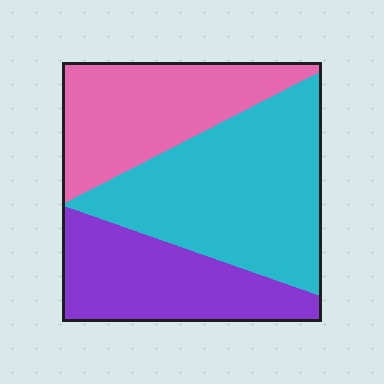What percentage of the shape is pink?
Pink covers 29% of the shape.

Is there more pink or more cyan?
Cyan.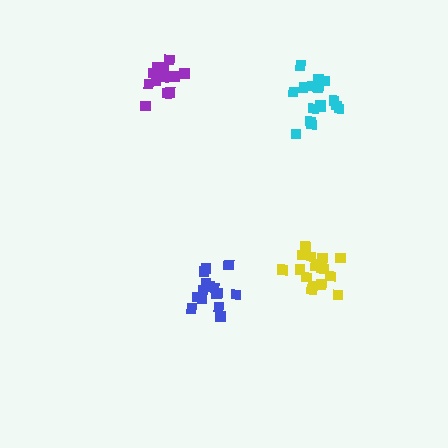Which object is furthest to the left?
The purple cluster is leftmost.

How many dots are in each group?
Group 1: 15 dots, Group 2: 17 dots, Group 3: 16 dots, Group 4: 13 dots (61 total).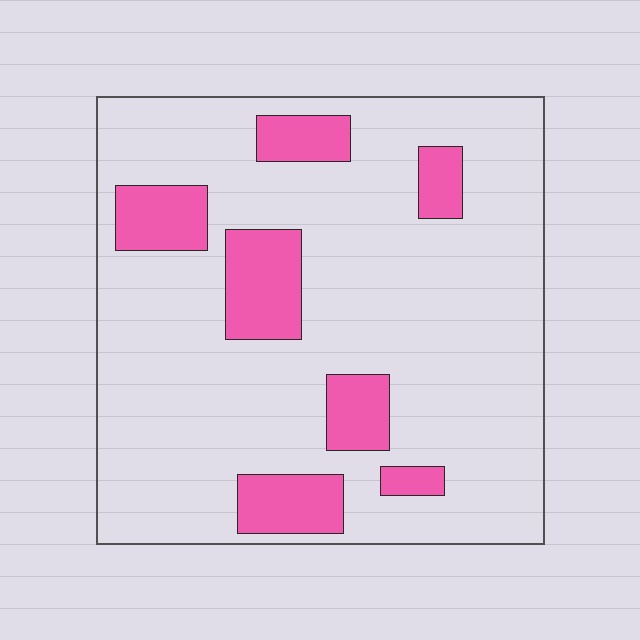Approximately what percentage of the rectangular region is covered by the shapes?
Approximately 20%.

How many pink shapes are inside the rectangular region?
7.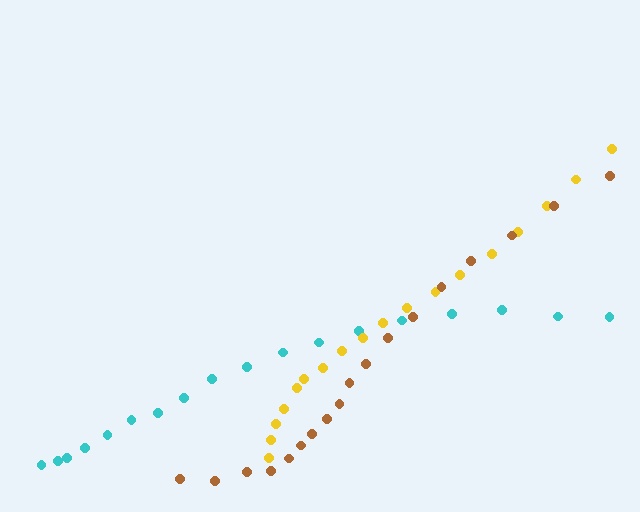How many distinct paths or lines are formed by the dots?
There are 3 distinct paths.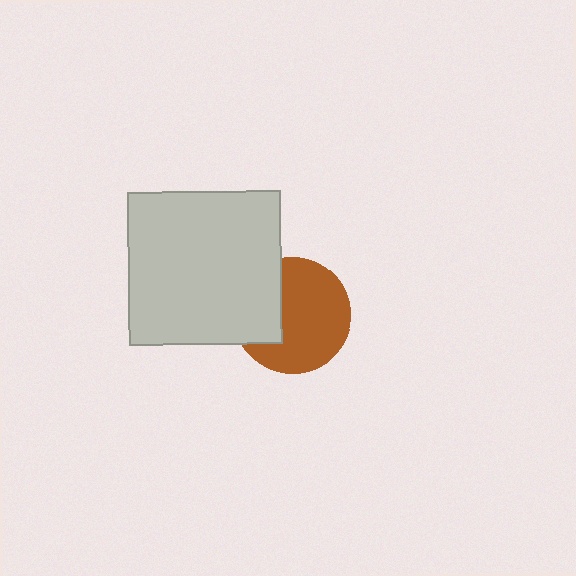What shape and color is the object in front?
The object in front is a light gray square.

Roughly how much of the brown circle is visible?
Most of it is visible (roughly 69%).